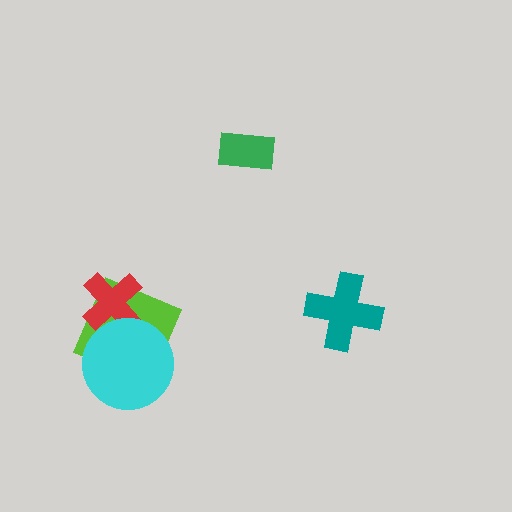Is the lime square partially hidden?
Yes, it is partially covered by another shape.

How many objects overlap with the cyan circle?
2 objects overlap with the cyan circle.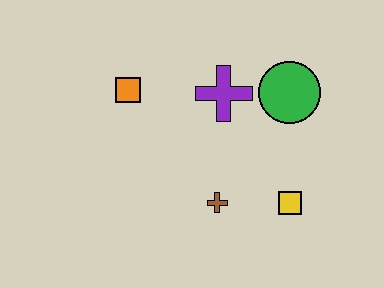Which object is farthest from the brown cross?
The orange square is farthest from the brown cross.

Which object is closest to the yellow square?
The brown cross is closest to the yellow square.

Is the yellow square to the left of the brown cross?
No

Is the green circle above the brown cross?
Yes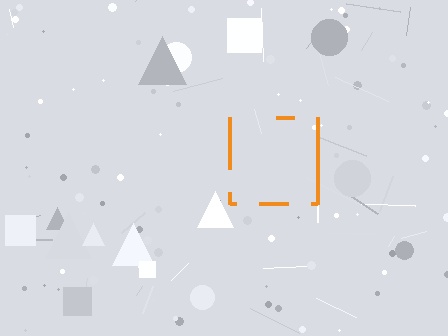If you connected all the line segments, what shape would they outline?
They would outline a square.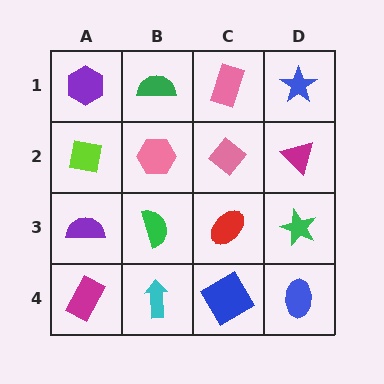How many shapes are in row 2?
4 shapes.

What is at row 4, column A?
A magenta rectangle.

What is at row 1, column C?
A pink rectangle.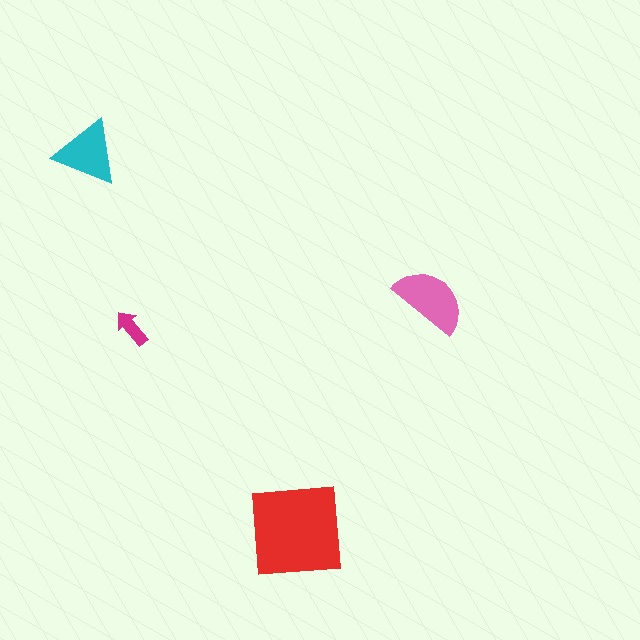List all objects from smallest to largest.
The magenta arrow, the cyan triangle, the pink semicircle, the red square.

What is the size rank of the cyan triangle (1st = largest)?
3rd.